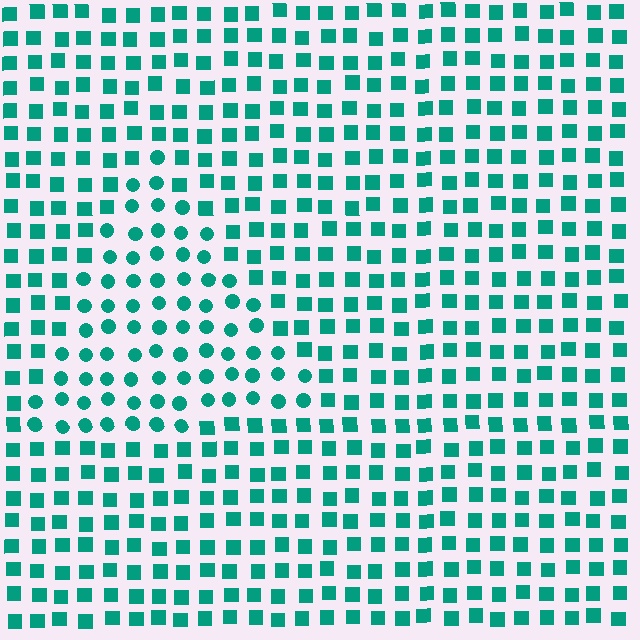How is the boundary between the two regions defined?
The boundary is defined by a change in element shape: circles inside vs. squares outside. All elements share the same color and spacing.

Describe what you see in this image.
The image is filled with small teal elements arranged in a uniform grid. A triangle-shaped region contains circles, while the surrounding area contains squares. The boundary is defined purely by the change in element shape.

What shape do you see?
I see a triangle.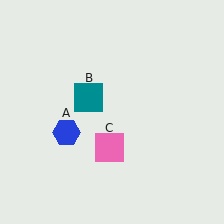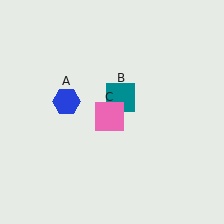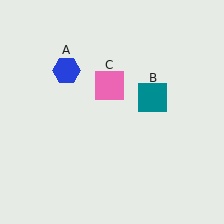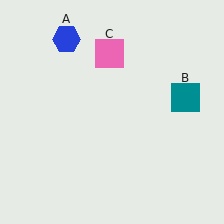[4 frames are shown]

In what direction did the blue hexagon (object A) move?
The blue hexagon (object A) moved up.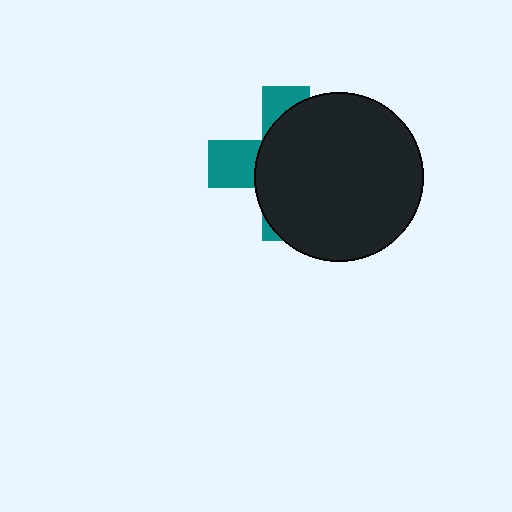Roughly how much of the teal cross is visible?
A small part of it is visible (roughly 31%).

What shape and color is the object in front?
The object in front is a black circle.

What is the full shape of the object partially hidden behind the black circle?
The partially hidden object is a teal cross.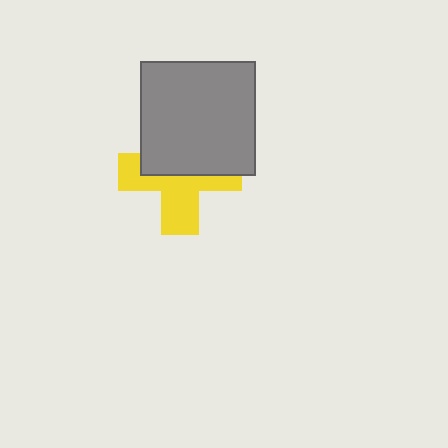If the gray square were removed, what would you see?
You would see the complete yellow cross.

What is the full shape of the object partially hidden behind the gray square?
The partially hidden object is a yellow cross.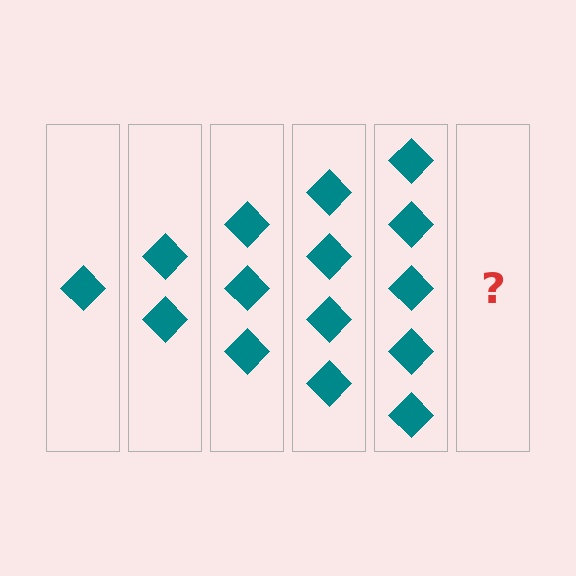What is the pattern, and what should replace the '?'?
The pattern is that each step adds one more diamond. The '?' should be 6 diamonds.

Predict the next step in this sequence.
The next step is 6 diamonds.